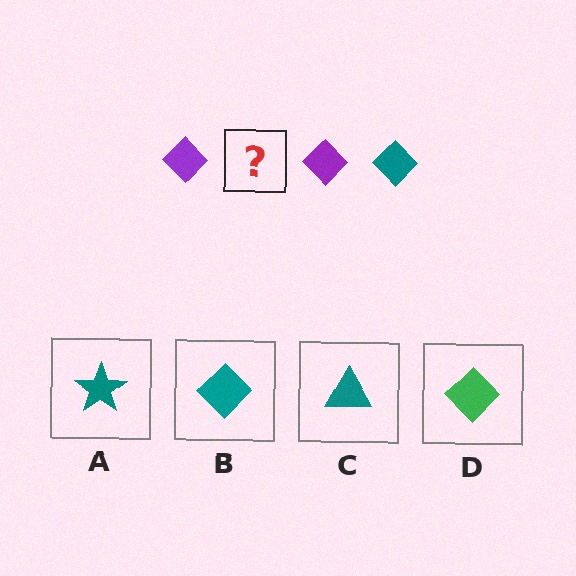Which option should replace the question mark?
Option B.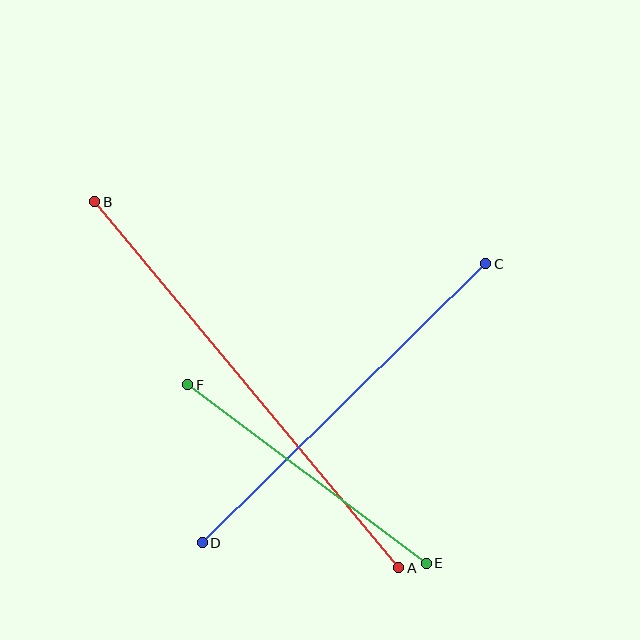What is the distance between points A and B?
The distance is approximately 475 pixels.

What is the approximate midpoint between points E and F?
The midpoint is at approximately (307, 474) pixels.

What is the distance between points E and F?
The distance is approximately 297 pixels.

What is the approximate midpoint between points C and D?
The midpoint is at approximately (344, 403) pixels.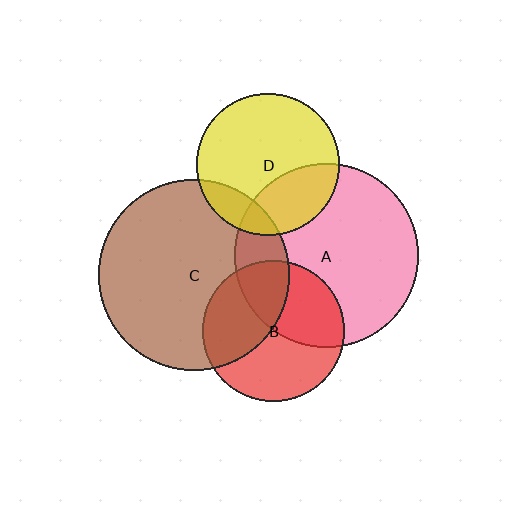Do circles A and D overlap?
Yes.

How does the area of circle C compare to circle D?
Approximately 1.8 times.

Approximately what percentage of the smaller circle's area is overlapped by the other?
Approximately 30%.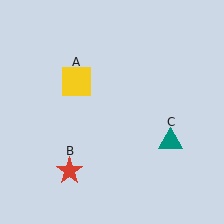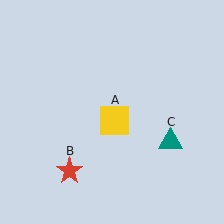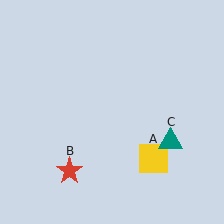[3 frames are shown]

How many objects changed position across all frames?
1 object changed position: yellow square (object A).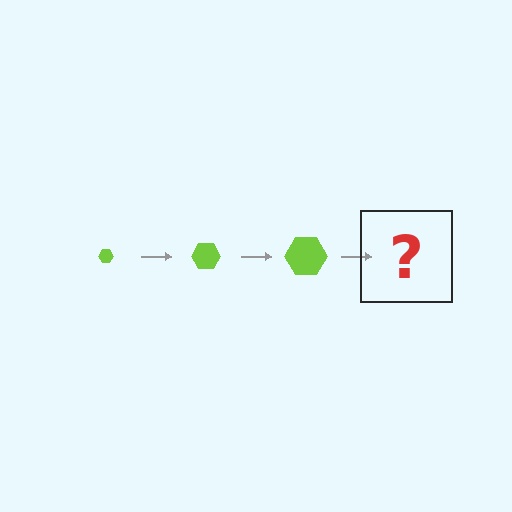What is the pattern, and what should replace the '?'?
The pattern is that the hexagon gets progressively larger each step. The '?' should be a lime hexagon, larger than the previous one.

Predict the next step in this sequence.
The next step is a lime hexagon, larger than the previous one.